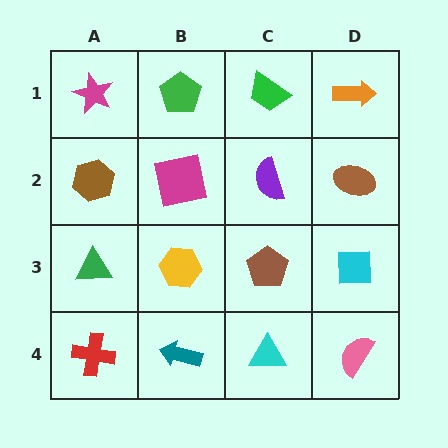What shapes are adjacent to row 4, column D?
A cyan square (row 3, column D), a cyan triangle (row 4, column C).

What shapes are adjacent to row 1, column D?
A brown ellipse (row 2, column D), a green trapezoid (row 1, column C).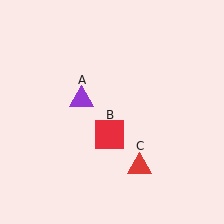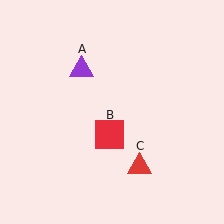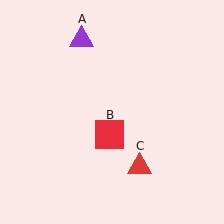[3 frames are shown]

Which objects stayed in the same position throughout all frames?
Red square (object B) and red triangle (object C) remained stationary.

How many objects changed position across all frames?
1 object changed position: purple triangle (object A).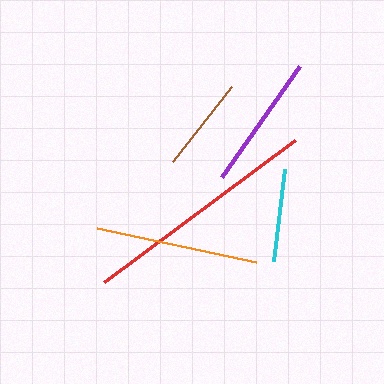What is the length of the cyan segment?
The cyan segment is approximately 93 pixels long.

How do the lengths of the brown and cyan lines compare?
The brown and cyan lines are approximately the same length.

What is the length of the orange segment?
The orange segment is approximately 163 pixels long.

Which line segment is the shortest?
The cyan line is the shortest at approximately 93 pixels.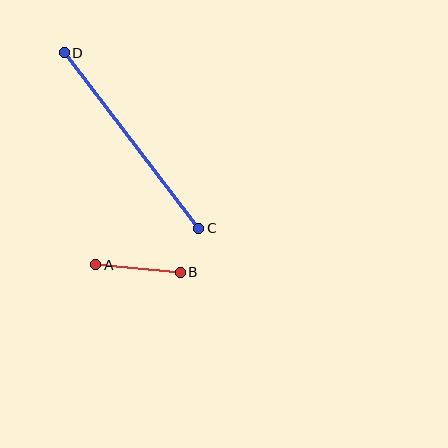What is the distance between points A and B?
The distance is approximately 85 pixels.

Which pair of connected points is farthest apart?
Points C and D are farthest apart.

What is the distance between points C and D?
The distance is approximately 221 pixels.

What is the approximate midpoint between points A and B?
The midpoint is at approximately (138, 269) pixels.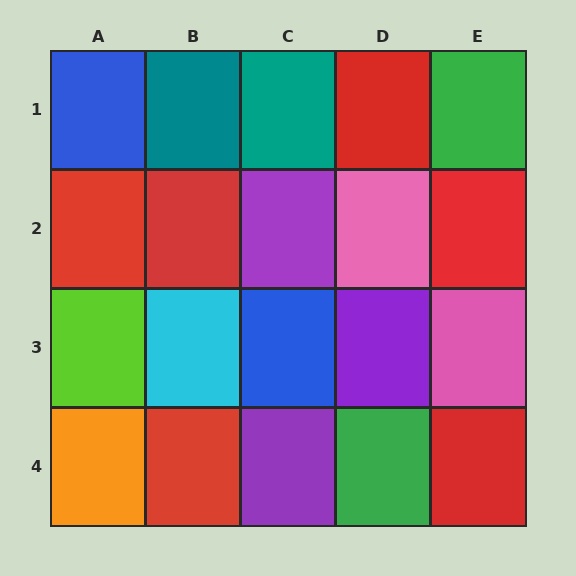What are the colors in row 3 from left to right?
Lime, cyan, blue, purple, pink.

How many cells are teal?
2 cells are teal.